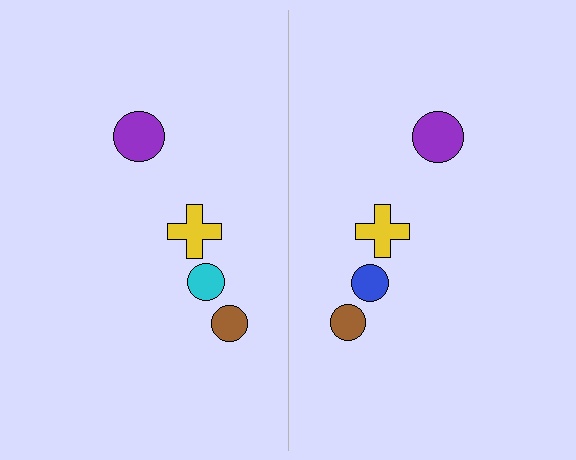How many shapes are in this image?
There are 8 shapes in this image.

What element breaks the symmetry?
The blue circle on the right side breaks the symmetry — its mirror counterpart is cyan.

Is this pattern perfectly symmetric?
No, the pattern is not perfectly symmetric. The blue circle on the right side breaks the symmetry — its mirror counterpart is cyan.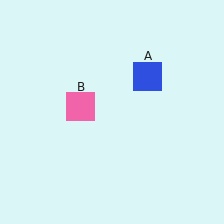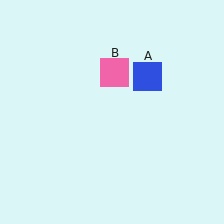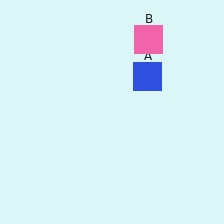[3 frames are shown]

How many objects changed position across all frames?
1 object changed position: pink square (object B).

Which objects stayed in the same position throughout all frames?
Blue square (object A) remained stationary.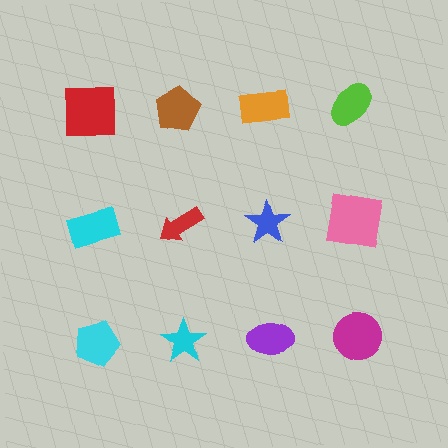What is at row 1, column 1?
A red square.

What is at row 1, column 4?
A lime ellipse.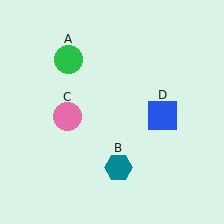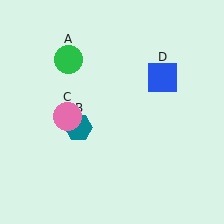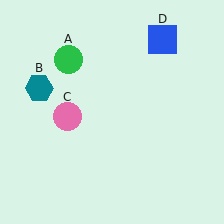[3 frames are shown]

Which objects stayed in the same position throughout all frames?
Green circle (object A) and pink circle (object C) remained stationary.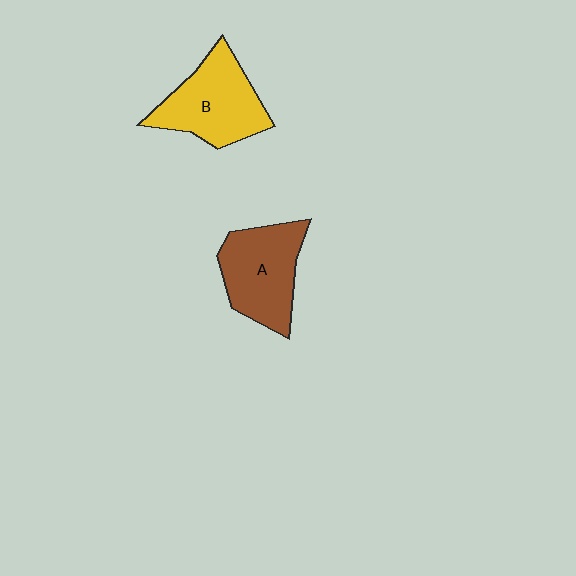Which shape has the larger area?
Shape B (yellow).